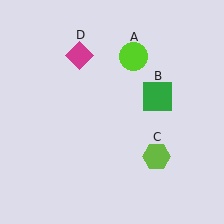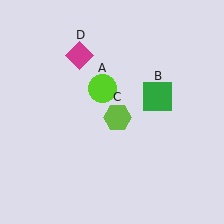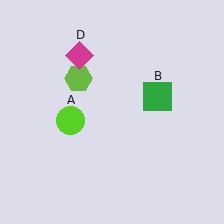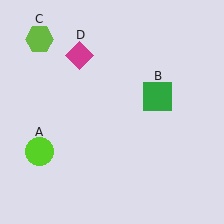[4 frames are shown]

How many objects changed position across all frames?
2 objects changed position: lime circle (object A), lime hexagon (object C).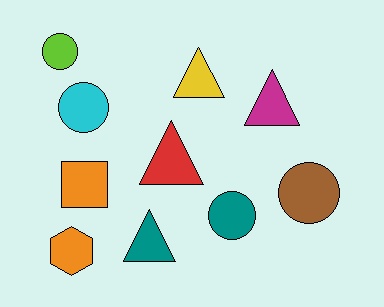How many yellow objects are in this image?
There is 1 yellow object.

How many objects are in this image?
There are 10 objects.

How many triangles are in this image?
There are 4 triangles.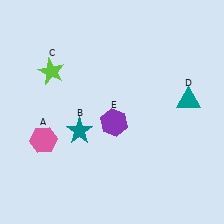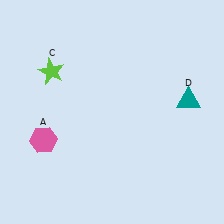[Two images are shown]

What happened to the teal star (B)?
The teal star (B) was removed in Image 2. It was in the bottom-left area of Image 1.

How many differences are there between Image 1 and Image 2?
There are 2 differences between the two images.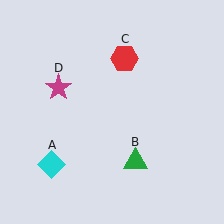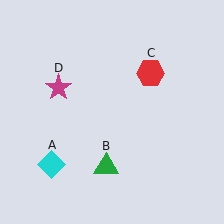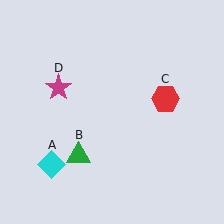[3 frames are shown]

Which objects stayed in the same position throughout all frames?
Cyan diamond (object A) and magenta star (object D) remained stationary.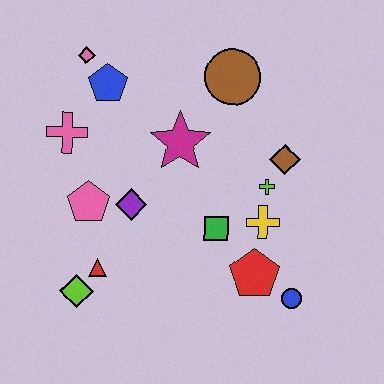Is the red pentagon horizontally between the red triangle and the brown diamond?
Yes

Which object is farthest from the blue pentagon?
The blue circle is farthest from the blue pentagon.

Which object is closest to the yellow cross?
The lime cross is closest to the yellow cross.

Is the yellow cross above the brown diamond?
No